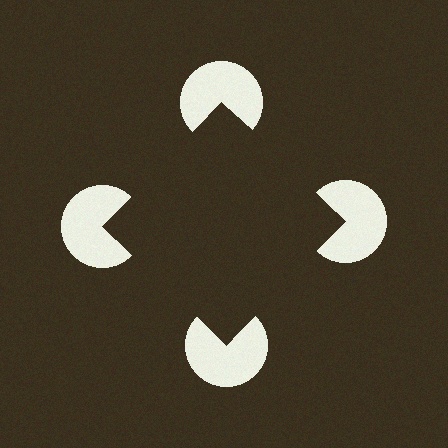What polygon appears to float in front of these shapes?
An illusory square — its edges are inferred from the aligned wedge cuts in the pac-man discs, not physically drawn.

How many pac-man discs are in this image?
There are 4 — one at each vertex of the illusory square.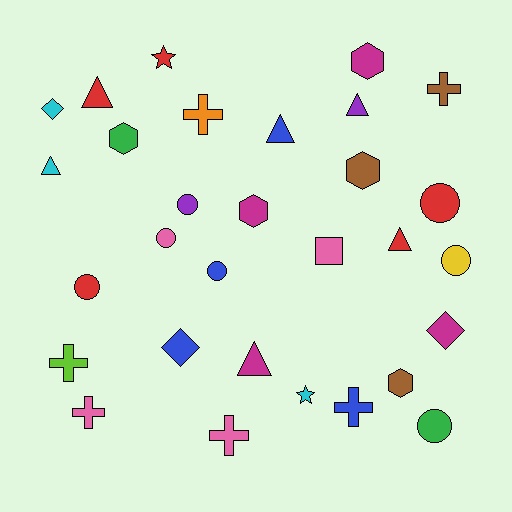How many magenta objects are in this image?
There are 4 magenta objects.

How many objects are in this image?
There are 30 objects.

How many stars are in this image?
There are 2 stars.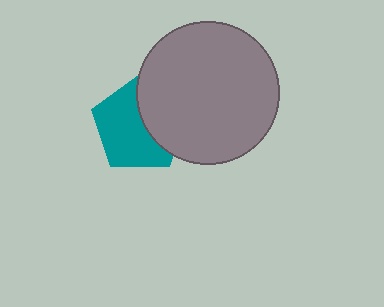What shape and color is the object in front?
The object in front is a gray circle.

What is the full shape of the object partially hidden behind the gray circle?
The partially hidden object is a teal pentagon.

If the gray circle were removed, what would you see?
You would see the complete teal pentagon.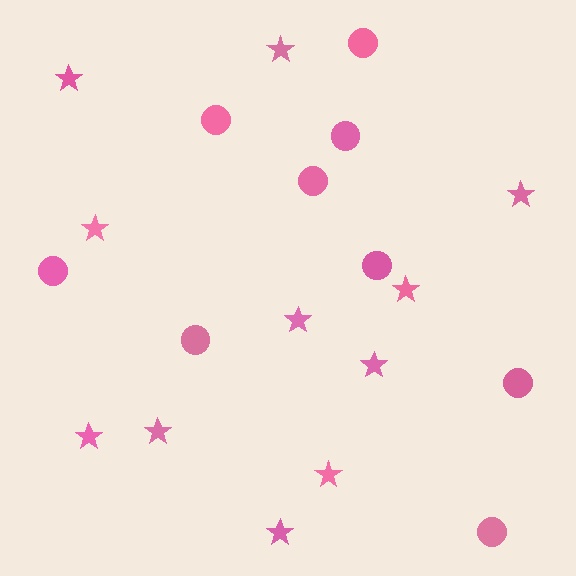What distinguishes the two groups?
There are 2 groups: one group of circles (9) and one group of stars (11).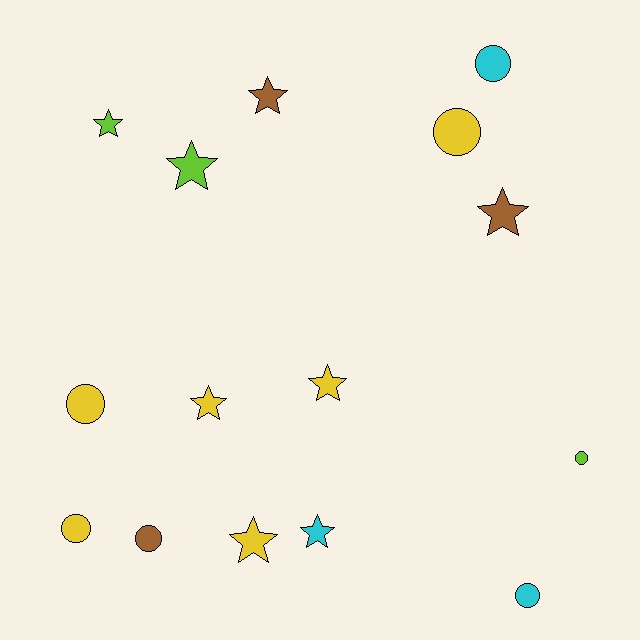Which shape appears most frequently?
Star, with 8 objects.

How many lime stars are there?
There are 2 lime stars.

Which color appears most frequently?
Yellow, with 6 objects.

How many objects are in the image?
There are 15 objects.